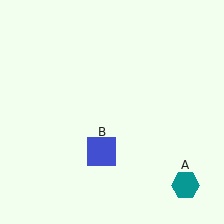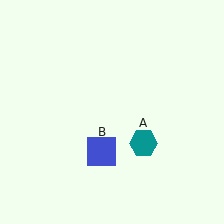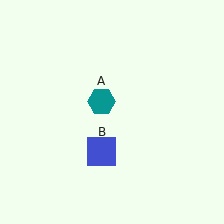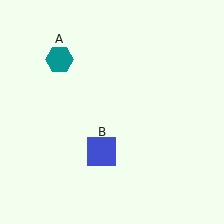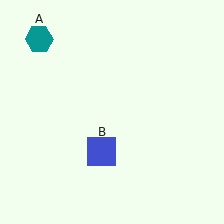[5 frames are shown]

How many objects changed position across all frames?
1 object changed position: teal hexagon (object A).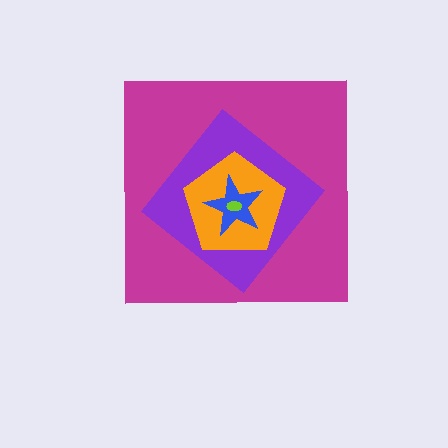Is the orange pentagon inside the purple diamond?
Yes.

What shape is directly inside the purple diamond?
The orange pentagon.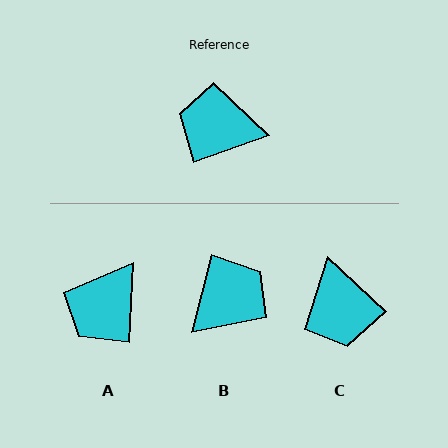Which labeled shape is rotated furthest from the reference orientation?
B, about 125 degrees away.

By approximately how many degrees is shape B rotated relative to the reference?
Approximately 125 degrees clockwise.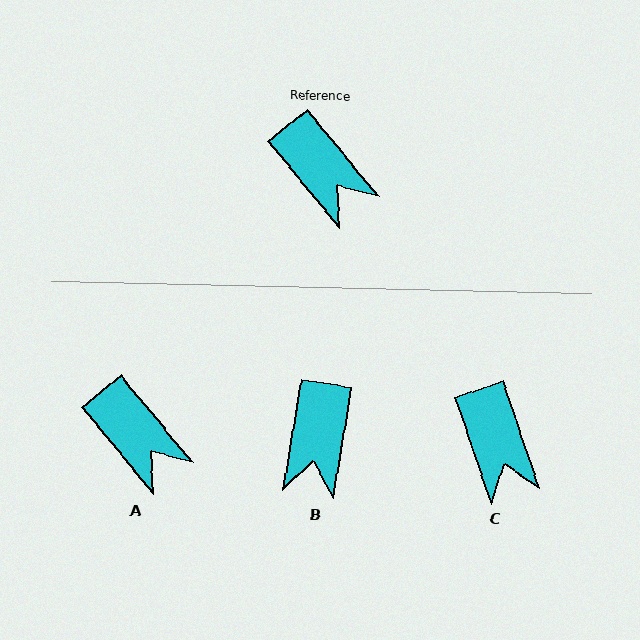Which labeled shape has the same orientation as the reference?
A.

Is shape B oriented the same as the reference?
No, it is off by about 49 degrees.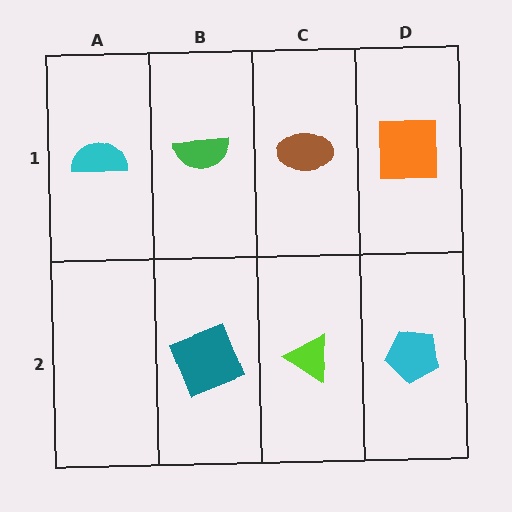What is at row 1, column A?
A cyan semicircle.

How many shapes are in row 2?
3 shapes.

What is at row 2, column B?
A teal square.